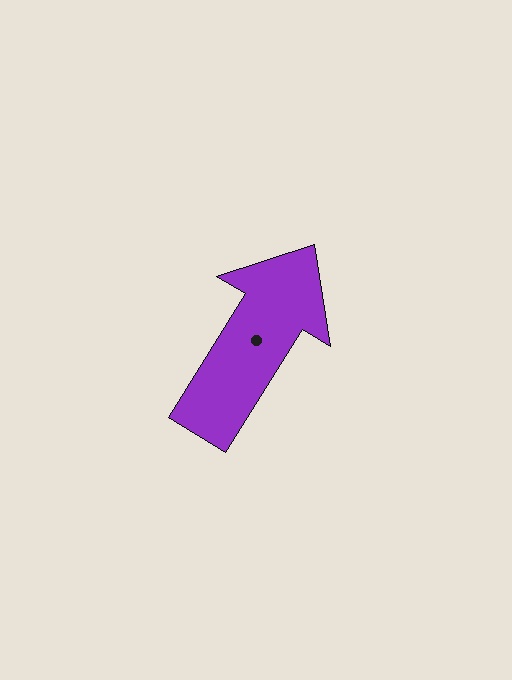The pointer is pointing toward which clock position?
Roughly 1 o'clock.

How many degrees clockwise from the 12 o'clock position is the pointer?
Approximately 32 degrees.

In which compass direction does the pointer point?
Northeast.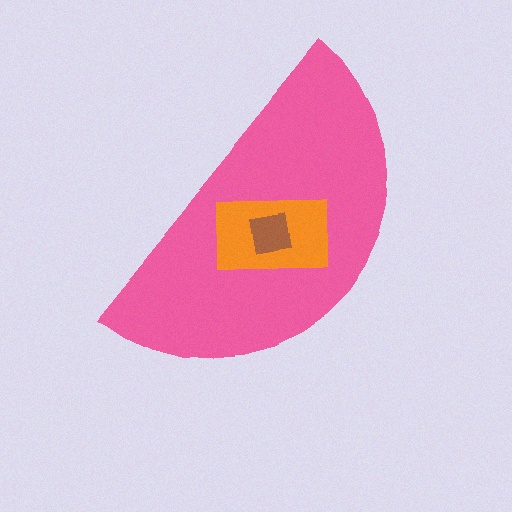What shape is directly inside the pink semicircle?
The orange rectangle.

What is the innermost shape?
The brown square.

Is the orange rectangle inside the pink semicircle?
Yes.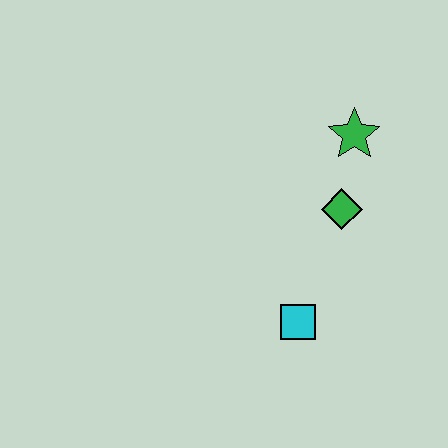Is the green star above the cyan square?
Yes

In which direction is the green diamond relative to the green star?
The green diamond is below the green star.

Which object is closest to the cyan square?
The green diamond is closest to the cyan square.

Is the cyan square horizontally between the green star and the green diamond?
No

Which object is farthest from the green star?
The cyan square is farthest from the green star.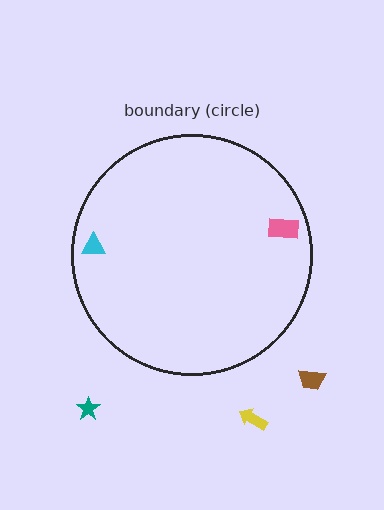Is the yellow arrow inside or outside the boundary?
Outside.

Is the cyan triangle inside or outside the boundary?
Inside.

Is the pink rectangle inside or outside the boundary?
Inside.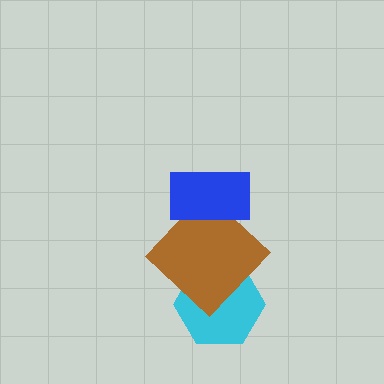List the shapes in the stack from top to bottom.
From top to bottom: the blue rectangle, the brown diamond, the cyan hexagon.